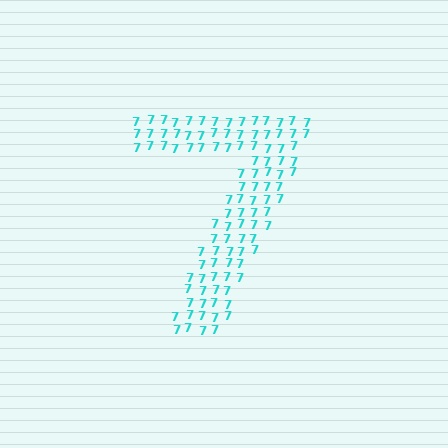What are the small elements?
The small elements are digit 7's.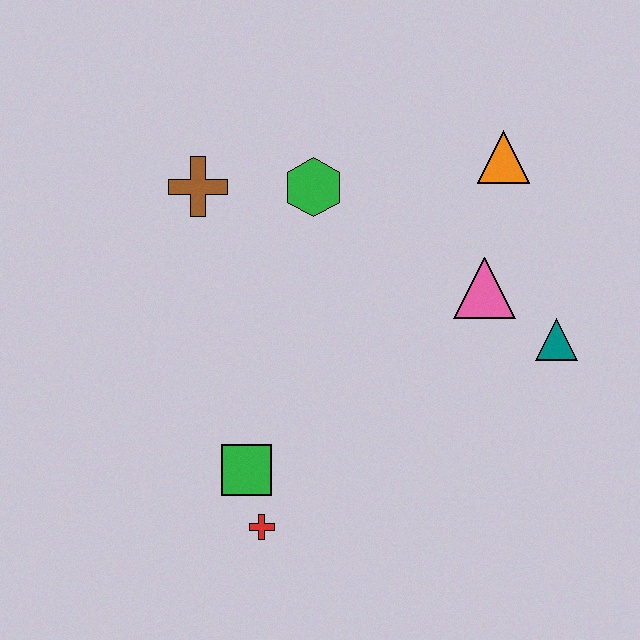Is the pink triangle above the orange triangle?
No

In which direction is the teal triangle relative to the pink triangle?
The teal triangle is to the right of the pink triangle.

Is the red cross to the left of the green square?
No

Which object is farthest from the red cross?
The orange triangle is farthest from the red cross.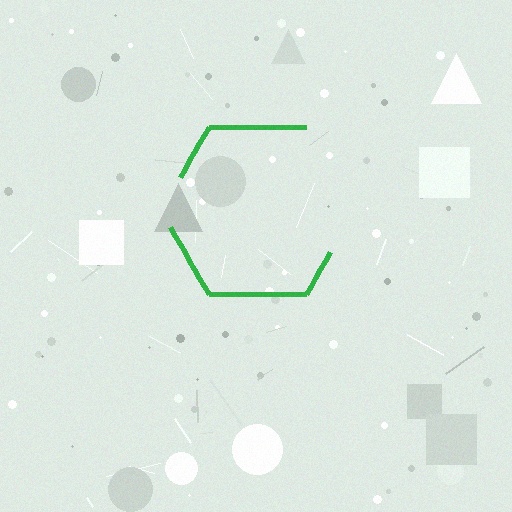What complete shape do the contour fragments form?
The contour fragments form a hexagon.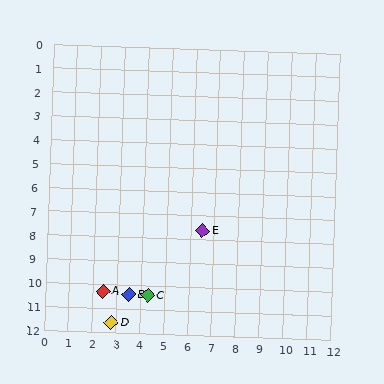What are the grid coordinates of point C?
Point C is at approximately (4.3, 10.4).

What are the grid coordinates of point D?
Point D is at approximately (2.8, 11.6).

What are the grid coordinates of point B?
Point B is at approximately (3.5, 10.4).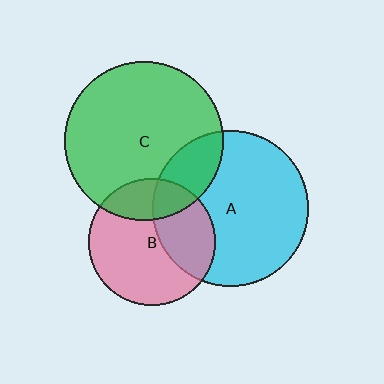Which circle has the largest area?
Circle C (green).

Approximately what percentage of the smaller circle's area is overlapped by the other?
Approximately 25%.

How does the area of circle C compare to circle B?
Approximately 1.6 times.